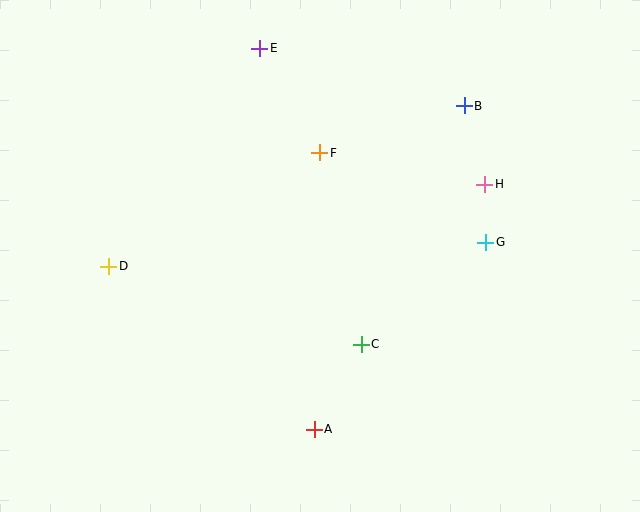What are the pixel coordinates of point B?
Point B is at (464, 106).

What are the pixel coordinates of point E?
Point E is at (260, 48).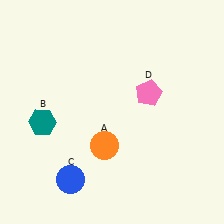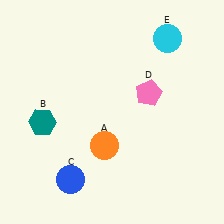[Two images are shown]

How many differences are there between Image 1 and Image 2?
There is 1 difference between the two images.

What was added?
A cyan circle (E) was added in Image 2.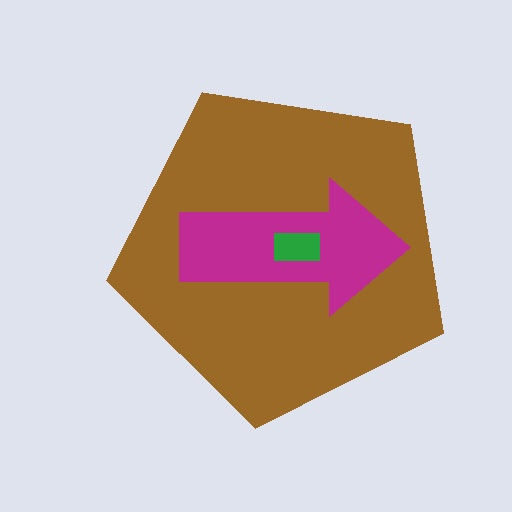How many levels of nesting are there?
3.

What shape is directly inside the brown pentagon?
The magenta arrow.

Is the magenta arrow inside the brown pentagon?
Yes.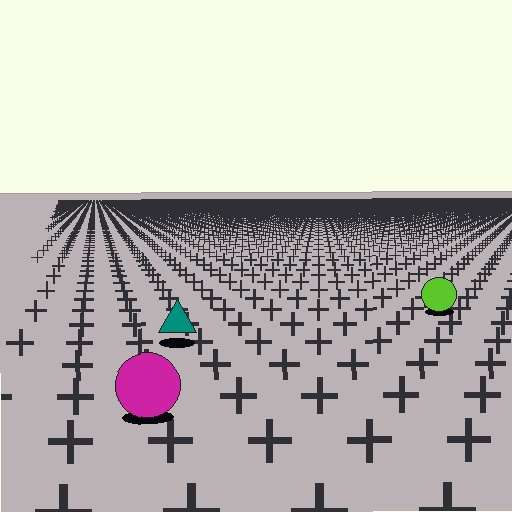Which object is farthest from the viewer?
The lime circle is farthest from the viewer. It appears smaller and the ground texture around it is denser.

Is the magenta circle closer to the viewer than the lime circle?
Yes. The magenta circle is closer — you can tell from the texture gradient: the ground texture is coarser near it.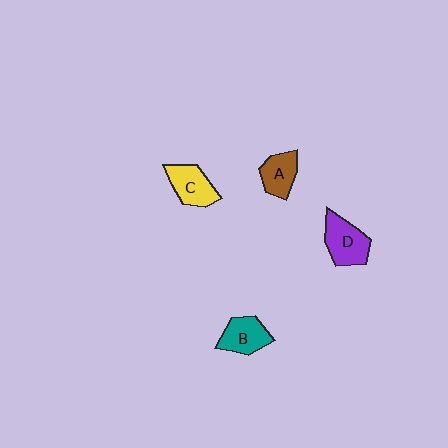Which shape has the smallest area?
Shape A (brown).